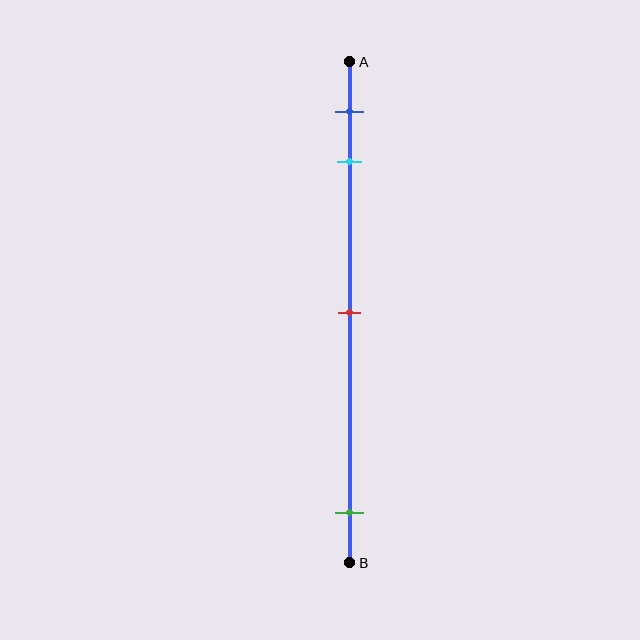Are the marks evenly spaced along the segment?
No, the marks are not evenly spaced.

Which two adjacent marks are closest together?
The blue and cyan marks are the closest adjacent pair.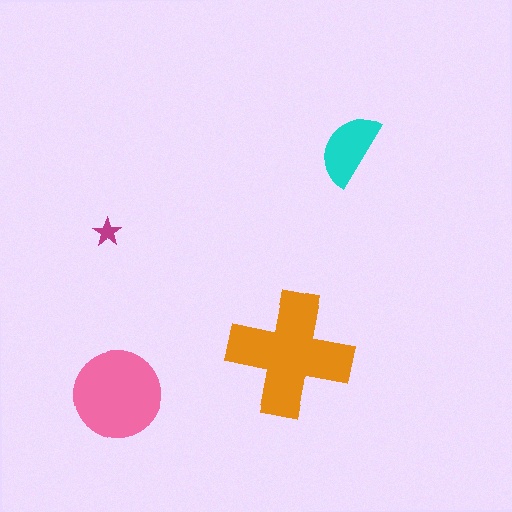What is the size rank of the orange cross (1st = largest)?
1st.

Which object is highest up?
The cyan semicircle is topmost.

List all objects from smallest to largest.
The magenta star, the cyan semicircle, the pink circle, the orange cross.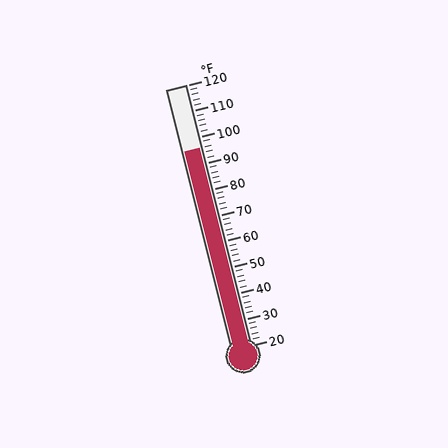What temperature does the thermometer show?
The thermometer shows approximately 96°F.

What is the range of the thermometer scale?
The thermometer scale ranges from 20°F to 120°F.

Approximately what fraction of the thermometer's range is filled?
The thermometer is filled to approximately 75% of its range.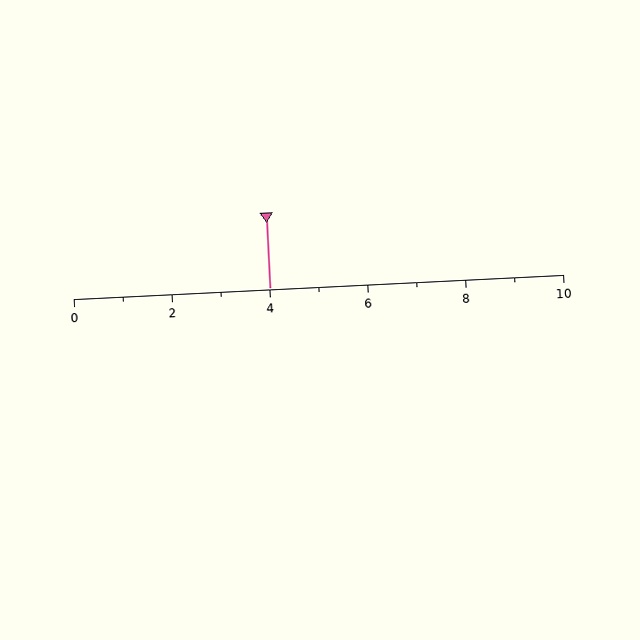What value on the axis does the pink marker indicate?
The marker indicates approximately 4.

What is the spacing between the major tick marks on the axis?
The major ticks are spaced 2 apart.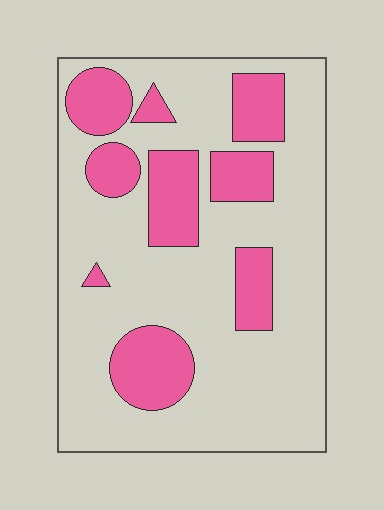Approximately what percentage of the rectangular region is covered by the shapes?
Approximately 25%.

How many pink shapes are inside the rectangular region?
9.